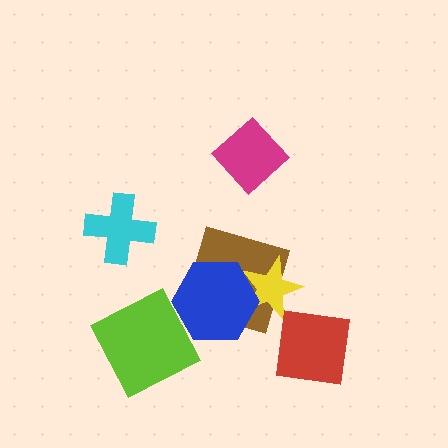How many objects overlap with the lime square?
0 objects overlap with the lime square.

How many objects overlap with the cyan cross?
0 objects overlap with the cyan cross.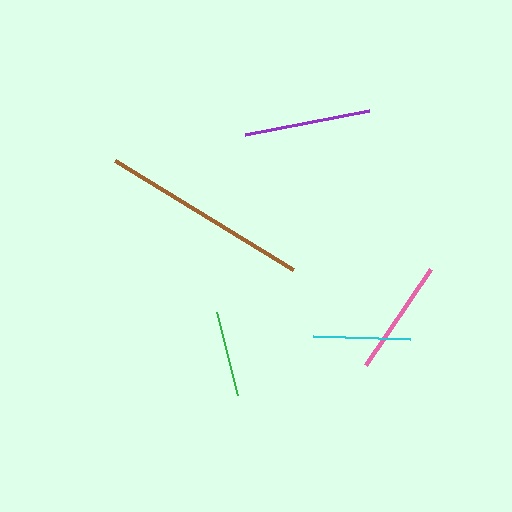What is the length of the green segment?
The green segment is approximately 86 pixels long.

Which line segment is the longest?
The brown line is the longest at approximately 209 pixels.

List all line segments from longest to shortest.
From longest to shortest: brown, purple, pink, cyan, green.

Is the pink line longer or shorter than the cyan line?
The pink line is longer than the cyan line.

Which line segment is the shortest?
The green line is the shortest at approximately 86 pixels.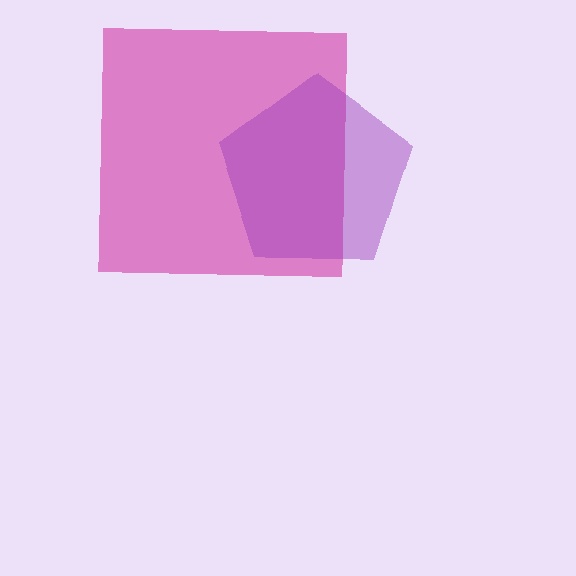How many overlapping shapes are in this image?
There are 2 overlapping shapes in the image.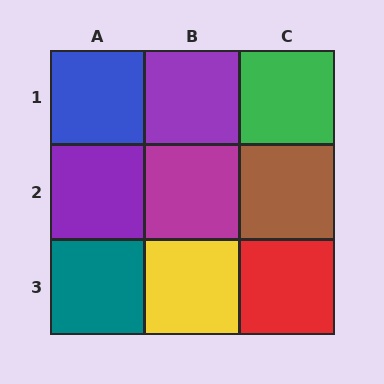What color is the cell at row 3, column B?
Yellow.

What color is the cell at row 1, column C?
Green.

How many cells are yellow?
1 cell is yellow.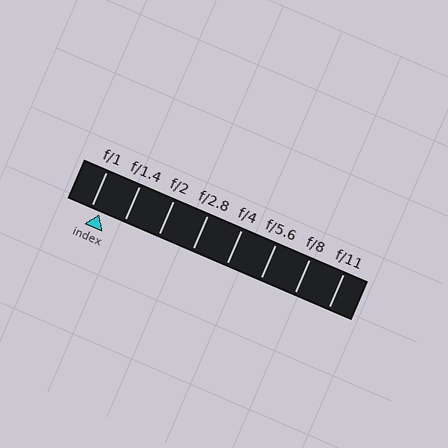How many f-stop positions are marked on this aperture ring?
There are 8 f-stop positions marked.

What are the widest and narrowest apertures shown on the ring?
The widest aperture shown is f/1 and the narrowest is f/11.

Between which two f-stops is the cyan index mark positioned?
The index mark is between f/1 and f/1.4.